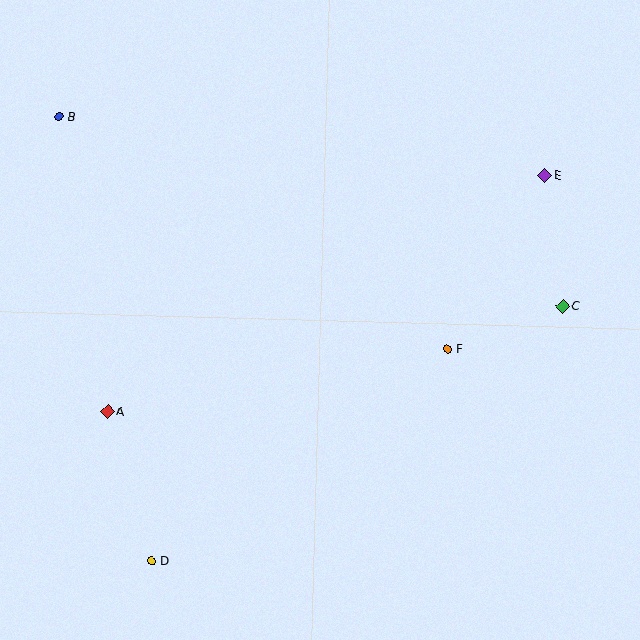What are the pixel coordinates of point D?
Point D is at (152, 561).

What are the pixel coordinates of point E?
Point E is at (545, 175).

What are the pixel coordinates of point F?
Point F is at (447, 349).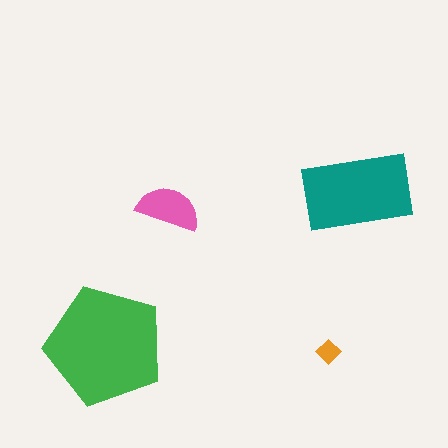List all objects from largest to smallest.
The green pentagon, the teal rectangle, the pink semicircle, the orange diamond.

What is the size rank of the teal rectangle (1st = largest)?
2nd.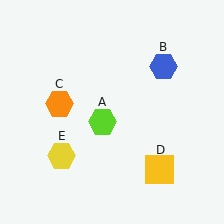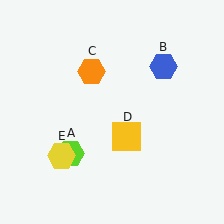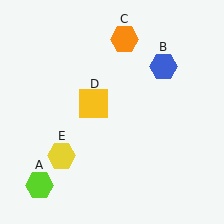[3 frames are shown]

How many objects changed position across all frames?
3 objects changed position: lime hexagon (object A), orange hexagon (object C), yellow square (object D).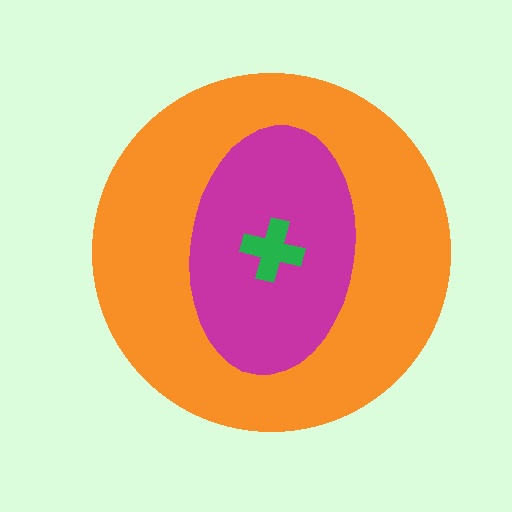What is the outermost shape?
The orange circle.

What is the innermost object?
The green cross.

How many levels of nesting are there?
3.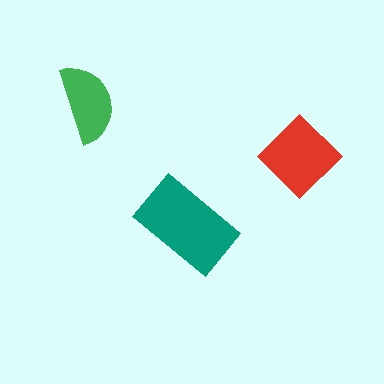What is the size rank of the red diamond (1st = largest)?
2nd.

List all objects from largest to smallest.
The teal rectangle, the red diamond, the green semicircle.